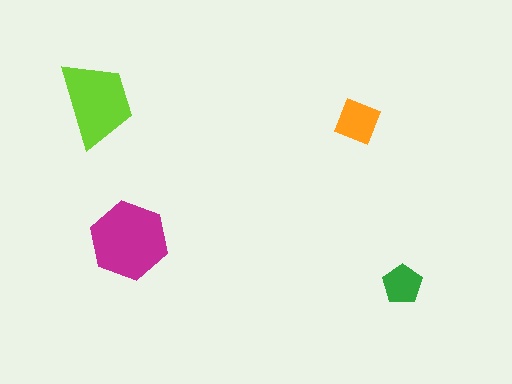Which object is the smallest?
The green pentagon.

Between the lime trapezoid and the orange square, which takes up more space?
The lime trapezoid.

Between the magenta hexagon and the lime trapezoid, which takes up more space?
The magenta hexagon.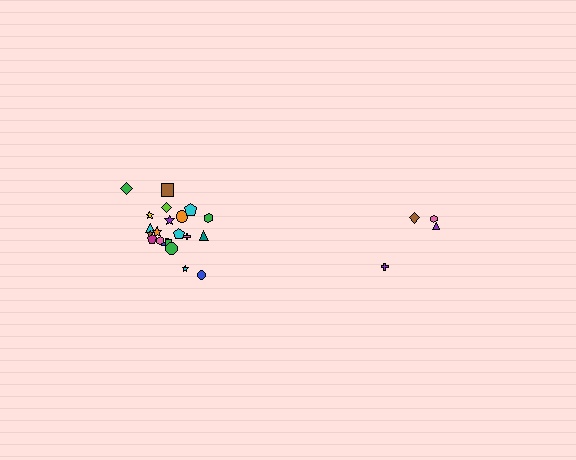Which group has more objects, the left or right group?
The left group.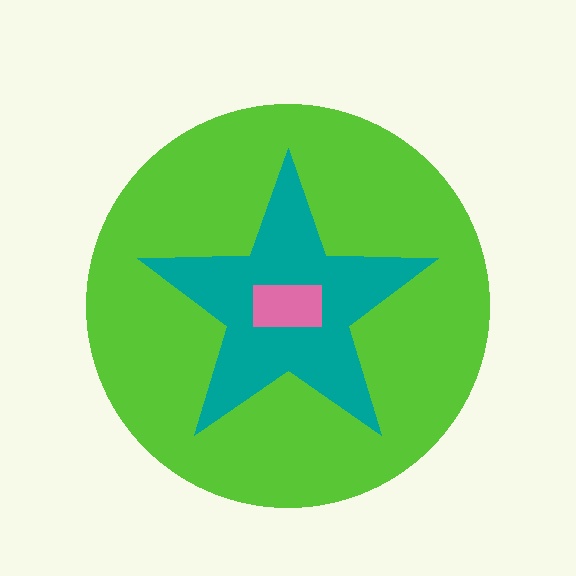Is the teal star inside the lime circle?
Yes.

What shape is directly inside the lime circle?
The teal star.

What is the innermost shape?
The pink rectangle.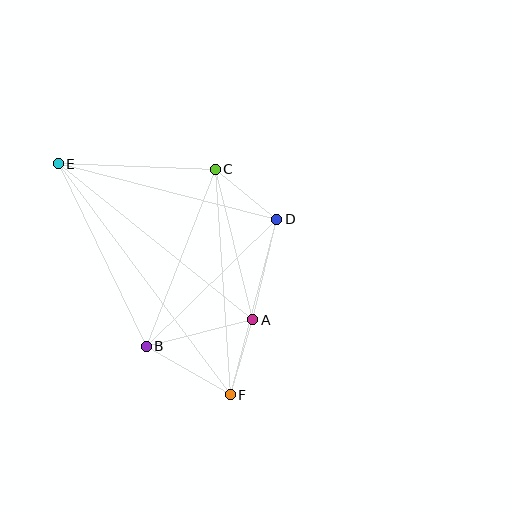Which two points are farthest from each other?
Points E and F are farthest from each other.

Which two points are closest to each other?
Points A and F are closest to each other.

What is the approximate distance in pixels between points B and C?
The distance between B and C is approximately 190 pixels.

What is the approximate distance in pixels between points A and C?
The distance between A and C is approximately 155 pixels.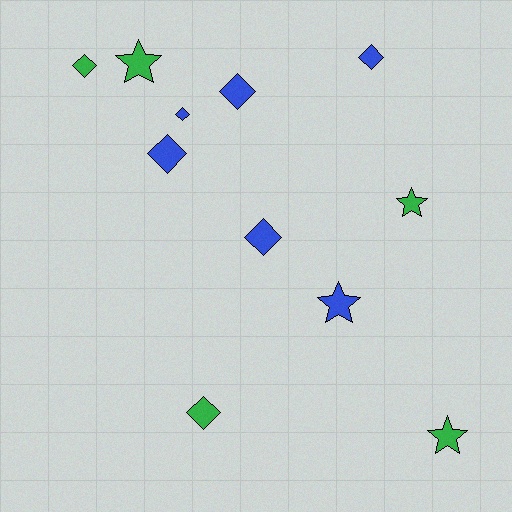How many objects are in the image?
There are 11 objects.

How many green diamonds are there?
There are 2 green diamonds.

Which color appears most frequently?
Blue, with 6 objects.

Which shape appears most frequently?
Diamond, with 7 objects.